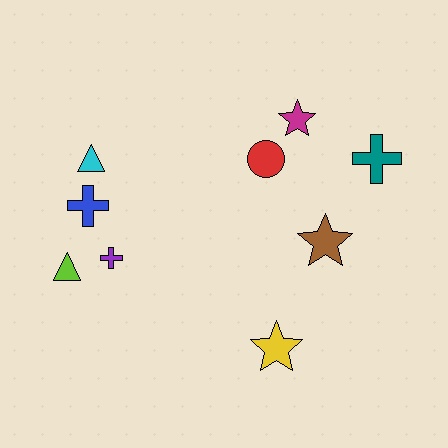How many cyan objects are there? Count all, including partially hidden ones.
There is 1 cyan object.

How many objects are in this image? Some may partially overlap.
There are 9 objects.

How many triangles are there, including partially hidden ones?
There are 2 triangles.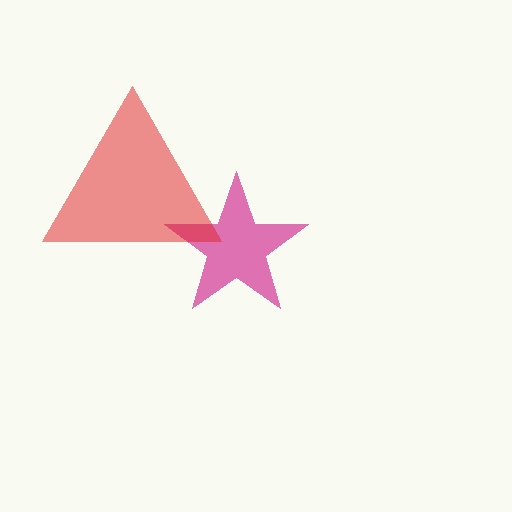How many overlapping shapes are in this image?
There are 2 overlapping shapes in the image.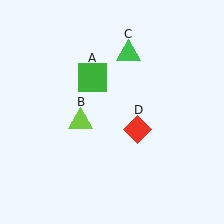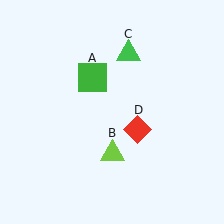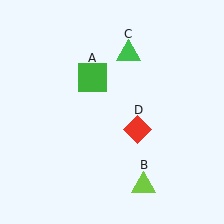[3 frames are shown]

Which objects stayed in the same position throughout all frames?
Green square (object A) and green triangle (object C) and red diamond (object D) remained stationary.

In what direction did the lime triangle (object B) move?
The lime triangle (object B) moved down and to the right.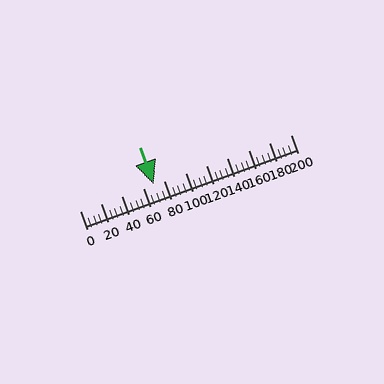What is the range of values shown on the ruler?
The ruler shows values from 0 to 200.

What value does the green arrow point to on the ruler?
The green arrow points to approximately 70.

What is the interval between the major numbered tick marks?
The major tick marks are spaced 20 units apart.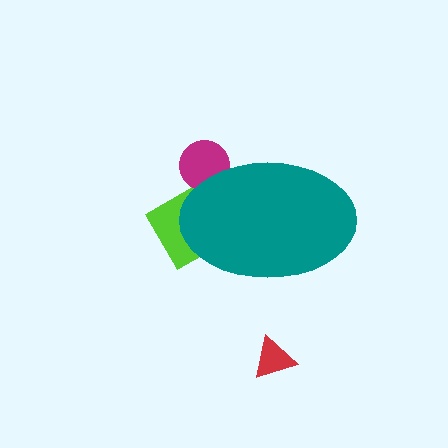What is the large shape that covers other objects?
A teal ellipse.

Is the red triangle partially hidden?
No, the red triangle is fully visible.